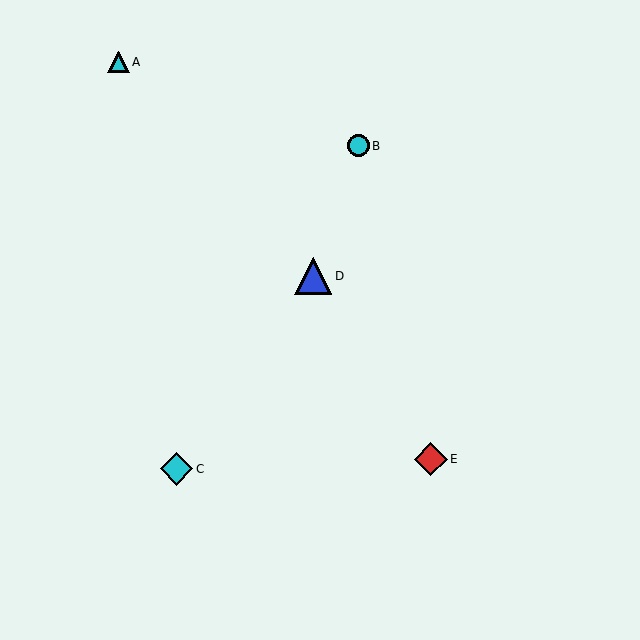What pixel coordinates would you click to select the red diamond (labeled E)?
Click at (431, 459) to select the red diamond E.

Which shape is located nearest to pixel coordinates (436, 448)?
The red diamond (labeled E) at (431, 459) is nearest to that location.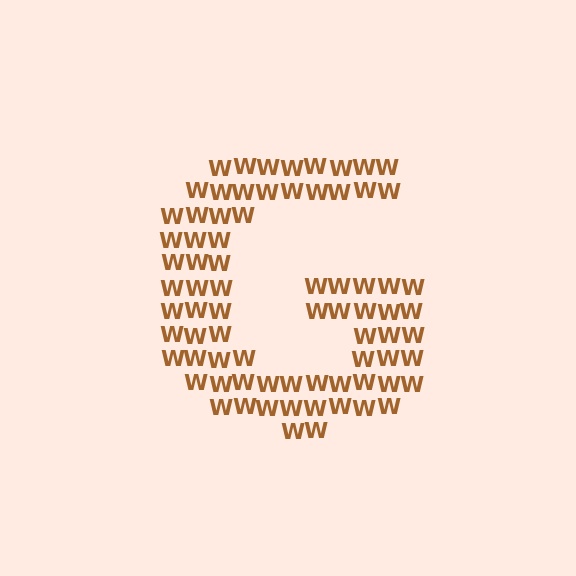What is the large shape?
The large shape is the letter G.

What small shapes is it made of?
It is made of small letter W's.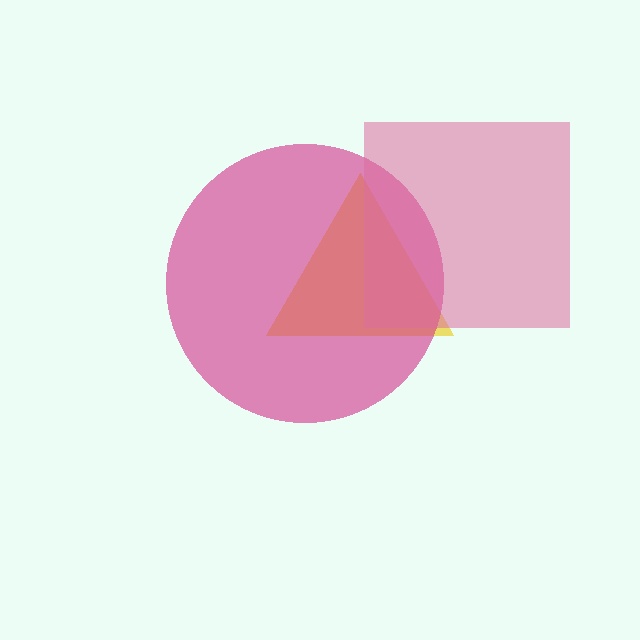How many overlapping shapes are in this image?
There are 3 overlapping shapes in the image.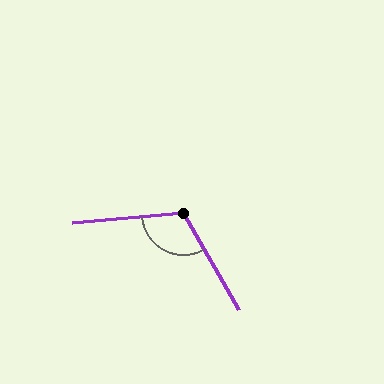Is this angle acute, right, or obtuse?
It is obtuse.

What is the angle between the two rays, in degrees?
Approximately 115 degrees.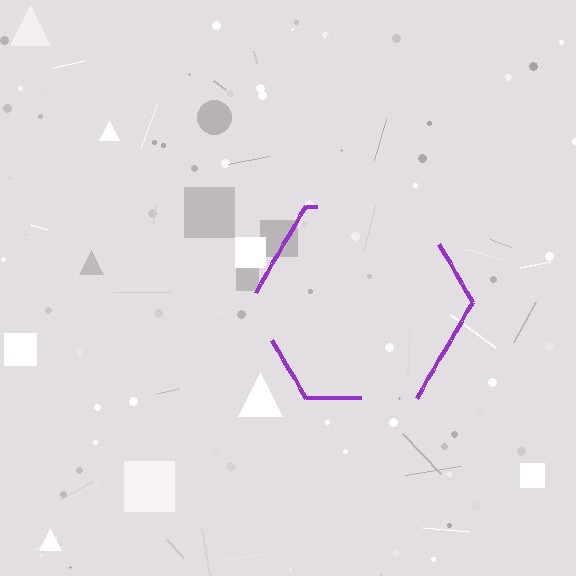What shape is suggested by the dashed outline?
The dashed outline suggests a hexagon.